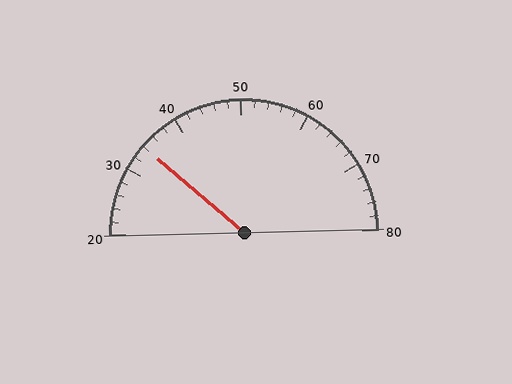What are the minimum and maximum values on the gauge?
The gauge ranges from 20 to 80.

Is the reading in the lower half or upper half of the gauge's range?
The reading is in the lower half of the range (20 to 80).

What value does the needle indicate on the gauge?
The needle indicates approximately 34.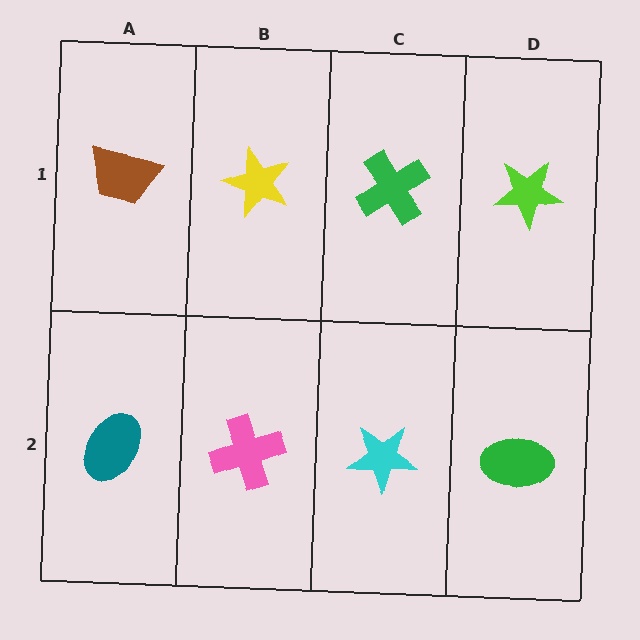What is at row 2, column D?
A green ellipse.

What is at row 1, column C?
A green cross.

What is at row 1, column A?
A brown trapezoid.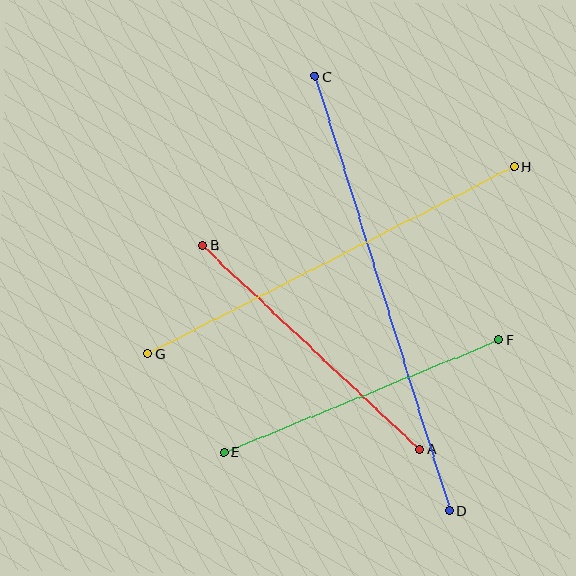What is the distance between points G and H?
The distance is approximately 412 pixels.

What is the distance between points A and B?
The distance is approximately 297 pixels.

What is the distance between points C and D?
The distance is approximately 455 pixels.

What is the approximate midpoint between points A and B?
The midpoint is at approximately (311, 347) pixels.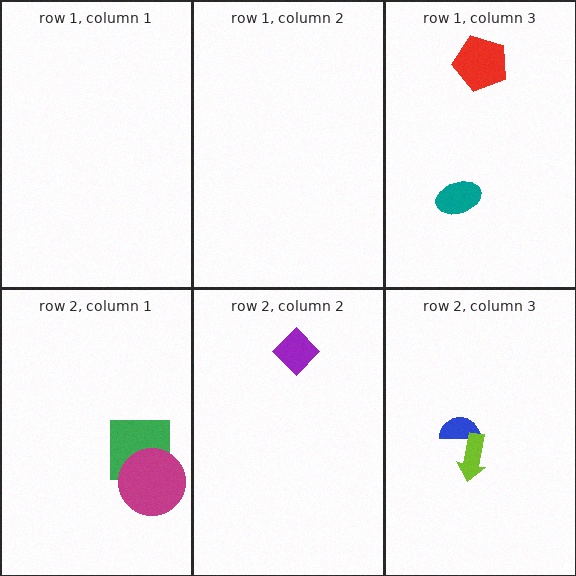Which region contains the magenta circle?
The row 2, column 1 region.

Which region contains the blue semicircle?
The row 2, column 3 region.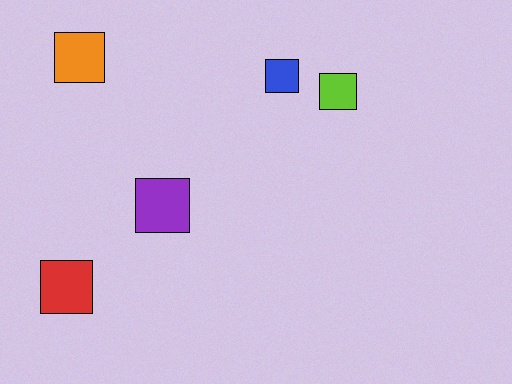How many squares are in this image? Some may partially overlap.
There are 5 squares.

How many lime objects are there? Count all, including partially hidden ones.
There is 1 lime object.